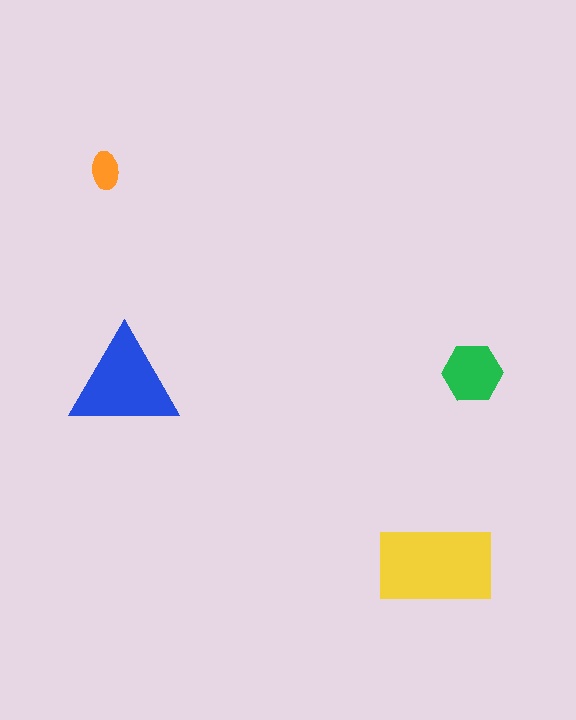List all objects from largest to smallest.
The yellow rectangle, the blue triangle, the green hexagon, the orange ellipse.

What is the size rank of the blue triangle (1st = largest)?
2nd.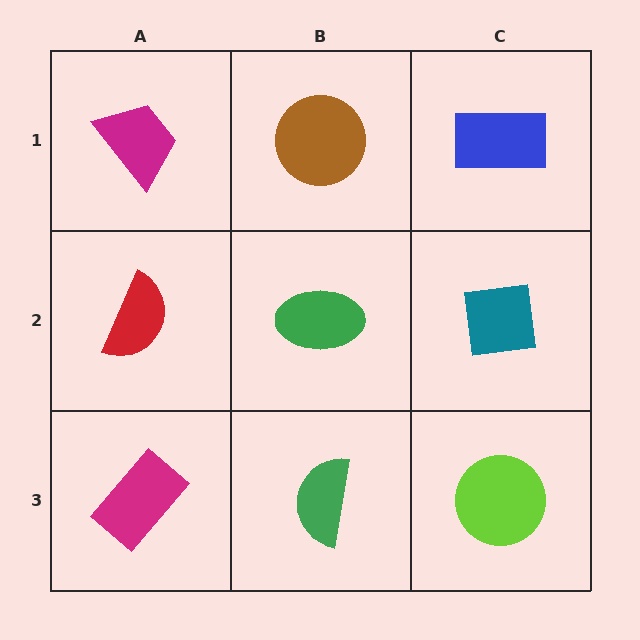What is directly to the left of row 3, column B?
A magenta rectangle.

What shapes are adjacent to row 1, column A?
A red semicircle (row 2, column A), a brown circle (row 1, column B).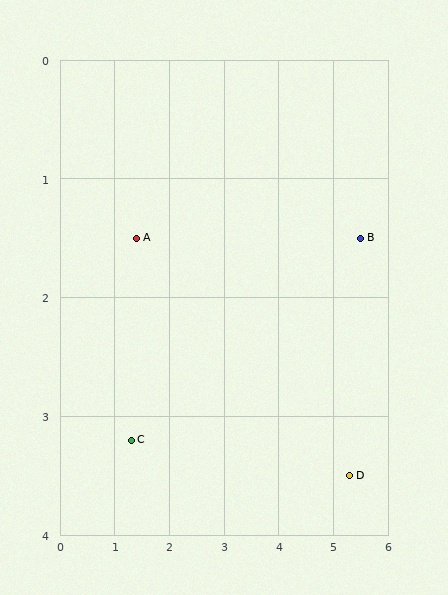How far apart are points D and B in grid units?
Points D and B are about 2.0 grid units apart.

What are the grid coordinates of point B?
Point B is at approximately (5.5, 1.5).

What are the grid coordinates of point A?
Point A is at approximately (1.4, 1.5).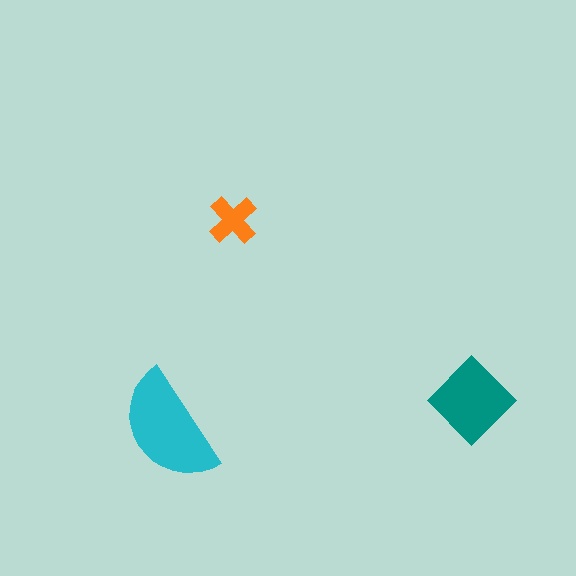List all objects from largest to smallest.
The cyan semicircle, the teal diamond, the orange cross.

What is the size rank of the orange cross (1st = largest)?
3rd.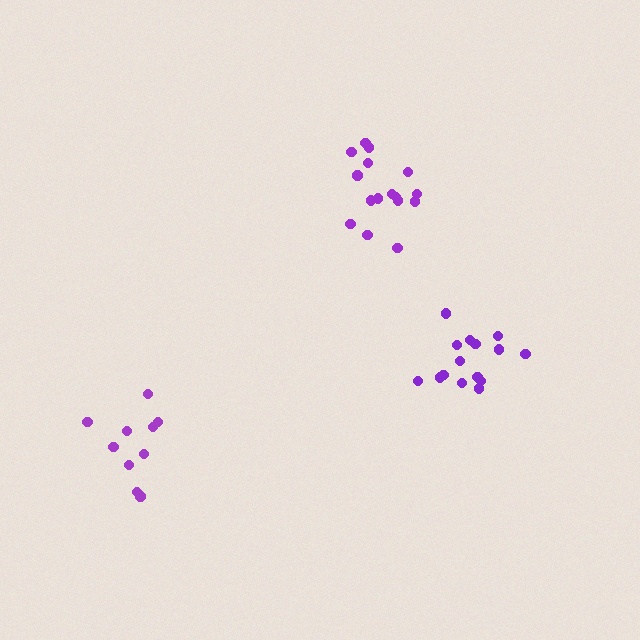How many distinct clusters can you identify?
There are 3 distinct clusters.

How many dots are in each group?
Group 1: 16 dots, Group 2: 10 dots, Group 3: 15 dots (41 total).